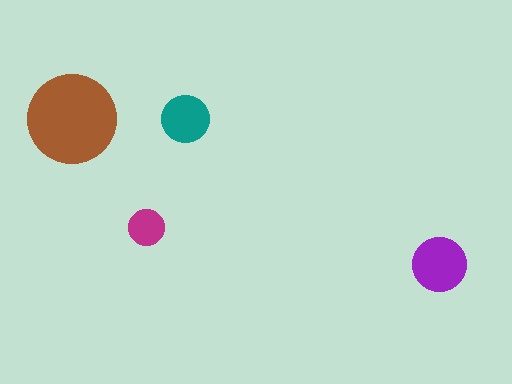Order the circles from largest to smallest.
the brown one, the purple one, the teal one, the magenta one.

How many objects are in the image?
There are 4 objects in the image.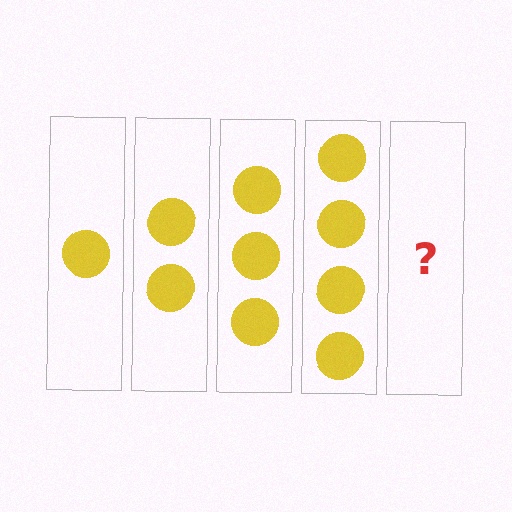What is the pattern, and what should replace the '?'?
The pattern is that each step adds one more circle. The '?' should be 5 circles.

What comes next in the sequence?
The next element should be 5 circles.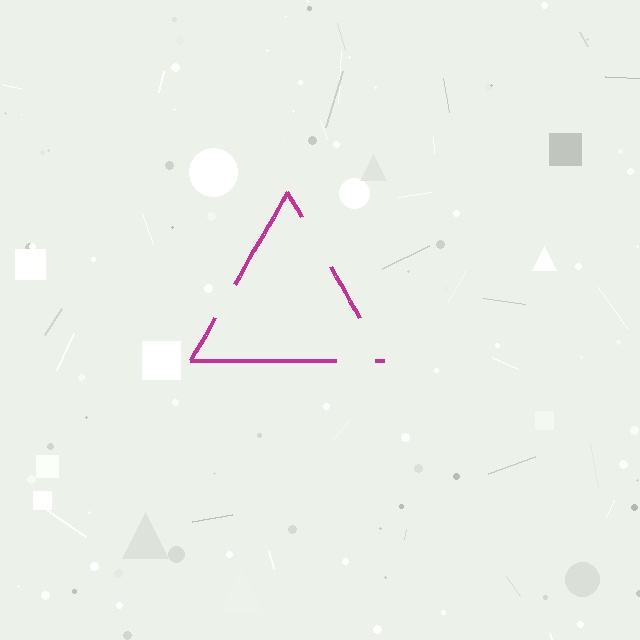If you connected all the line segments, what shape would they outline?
They would outline a triangle.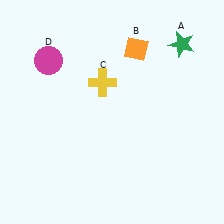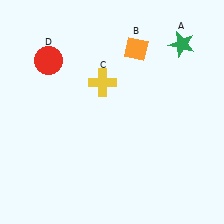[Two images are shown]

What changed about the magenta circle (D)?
In Image 1, D is magenta. In Image 2, it changed to red.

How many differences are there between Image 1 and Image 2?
There is 1 difference between the two images.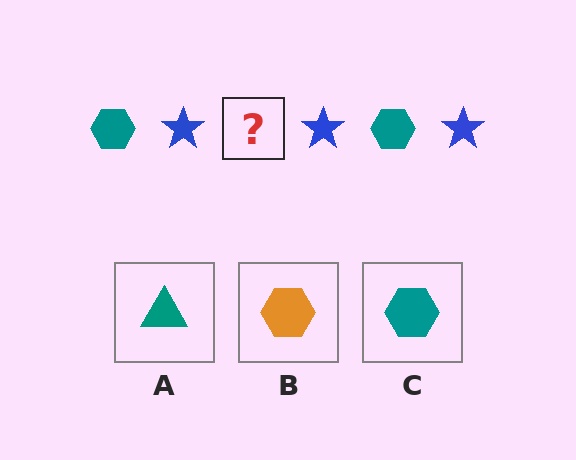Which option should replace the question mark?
Option C.